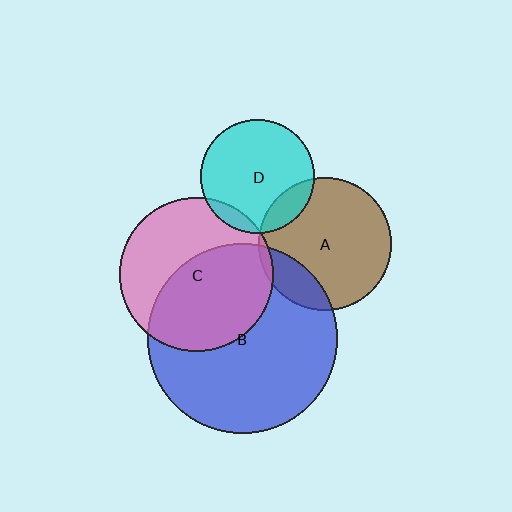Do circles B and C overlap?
Yes.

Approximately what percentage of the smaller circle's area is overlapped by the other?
Approximately 55%.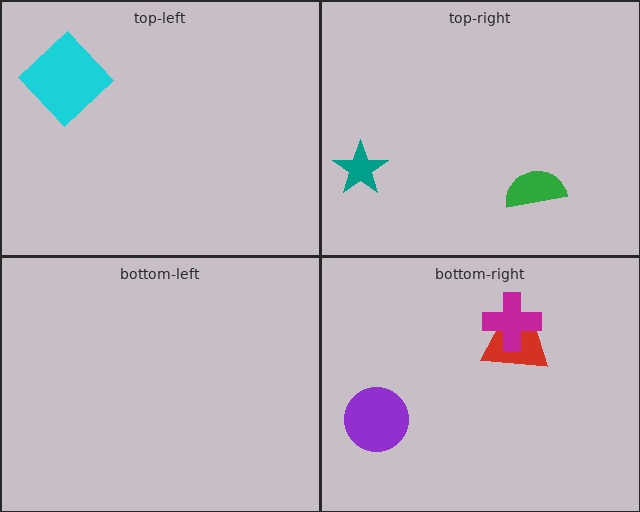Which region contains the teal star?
The top-right region.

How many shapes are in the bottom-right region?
3.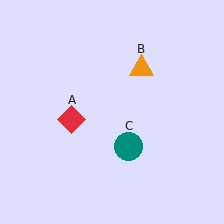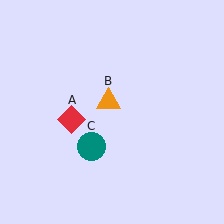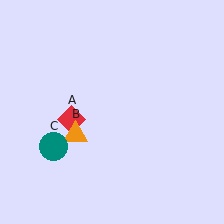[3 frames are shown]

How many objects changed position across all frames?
2 objects changed position: orange triangle (object B), teal circle (object C).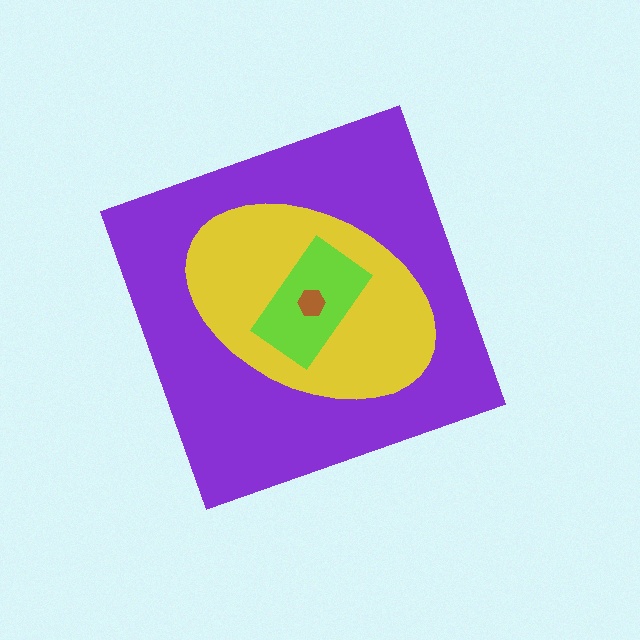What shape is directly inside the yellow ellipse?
The lime rectangle.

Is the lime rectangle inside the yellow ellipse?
Yes.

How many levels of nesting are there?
4.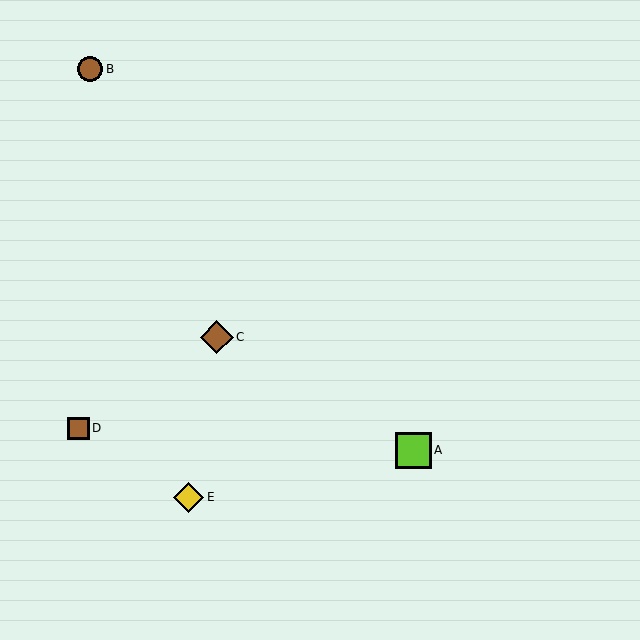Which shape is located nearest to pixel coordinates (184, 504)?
The yellow diamond (labeled E) at (189, 497) is nearest to that location.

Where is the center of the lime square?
The center of the lime square is at (413, 450).